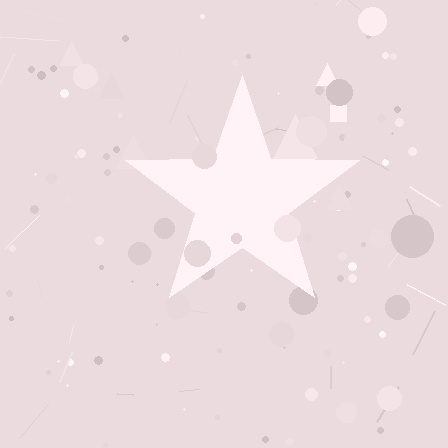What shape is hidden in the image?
A star is hidden in the image.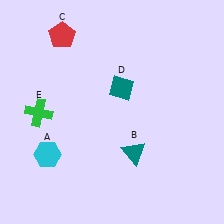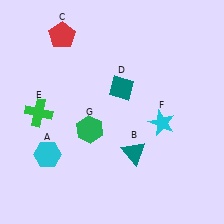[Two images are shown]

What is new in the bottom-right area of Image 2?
A cyan star (F) was added in the bottom-right area of Image 2.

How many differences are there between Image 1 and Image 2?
There are 2 differences between the two images.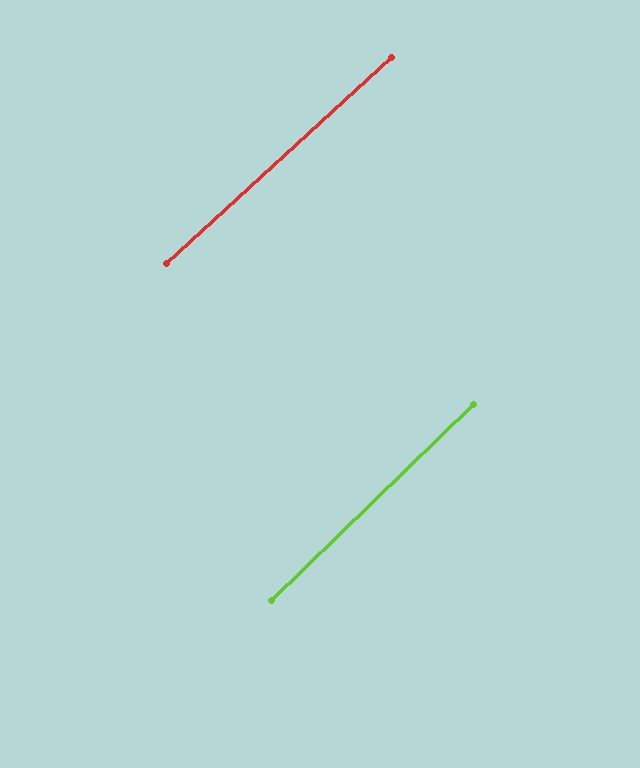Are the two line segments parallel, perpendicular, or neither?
Parallel — their directions differ by only 1.8°.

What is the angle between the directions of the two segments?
Approximately 2 degrees.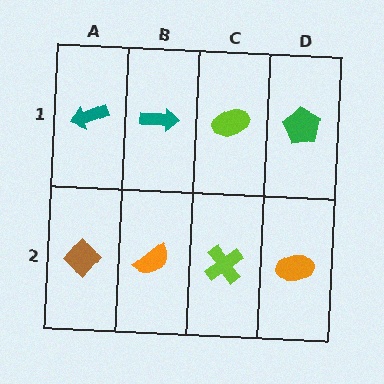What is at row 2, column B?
An orange semicircle.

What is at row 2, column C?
A lime cross.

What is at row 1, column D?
A green pentagon.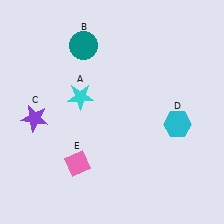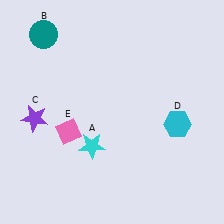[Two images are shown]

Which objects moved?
The objects that moved are: the cyan star (A), the teal circle (B), the pink diamond (E).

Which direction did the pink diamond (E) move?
The pink diamond (E) moved up.